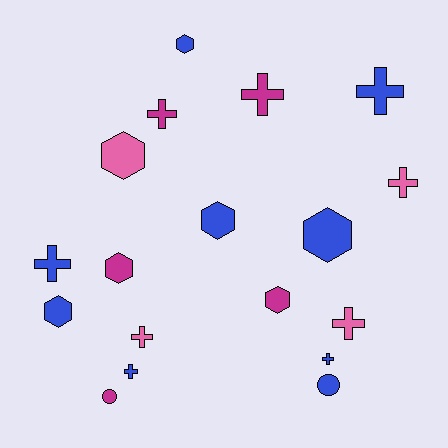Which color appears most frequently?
Blue, with 9 objects.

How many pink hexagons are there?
There is 1 pink hexagon.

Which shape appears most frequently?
Cross, with 9 objects.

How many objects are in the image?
There are 18 objects.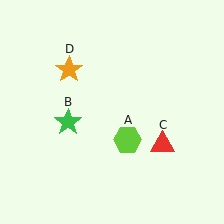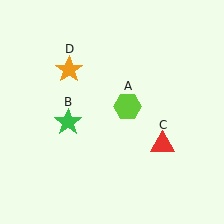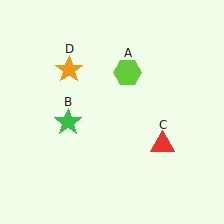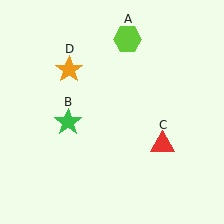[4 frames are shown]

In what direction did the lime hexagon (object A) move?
The lime hexagon (object A) moved up.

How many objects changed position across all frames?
1 object changed position: lime hexagon (object A).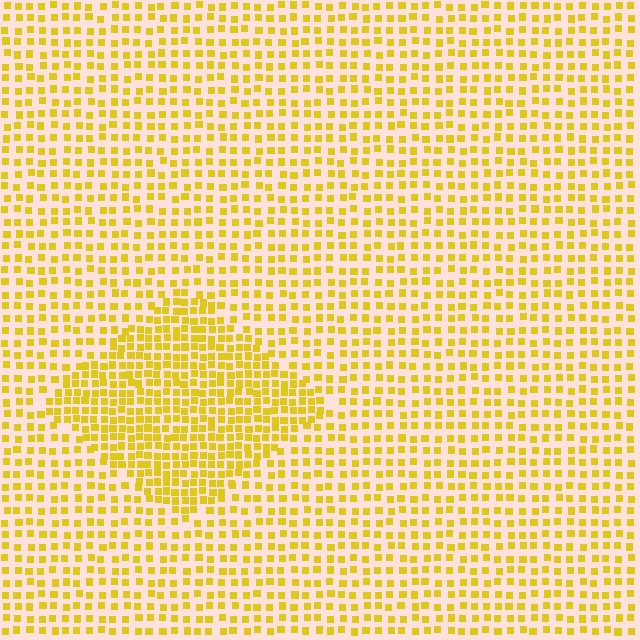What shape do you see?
I see a diamond.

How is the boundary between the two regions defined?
The boundary is defined by a change in element density (approximately 1.8x ratio). All elements are the same color, size, and shape.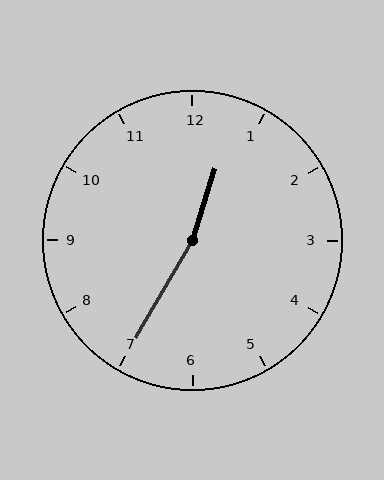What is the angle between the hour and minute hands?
Approximately 168 degrees.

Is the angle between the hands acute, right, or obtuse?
It is obtuse.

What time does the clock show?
12:35.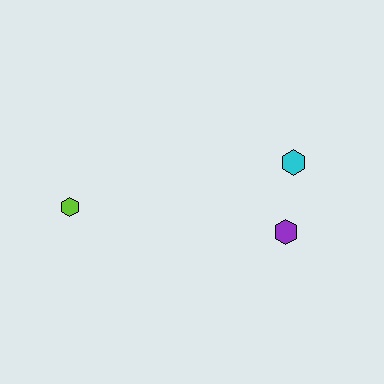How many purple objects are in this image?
There is 1 purple object.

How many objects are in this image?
There are 3 objects.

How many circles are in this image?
There are no circles.